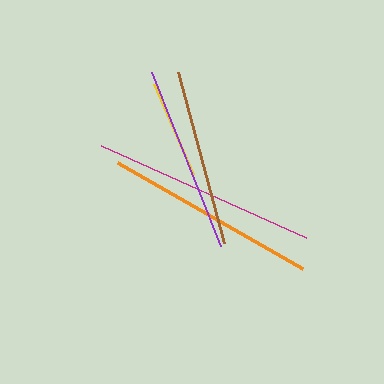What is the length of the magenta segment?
The magenta segment is approximately 225 pixels long.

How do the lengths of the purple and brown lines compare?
The purple and brown lines are approximately the same length.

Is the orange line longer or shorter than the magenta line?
The magenta line is longer than the orange line.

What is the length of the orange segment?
The orange segment is approximately 214 pixels long.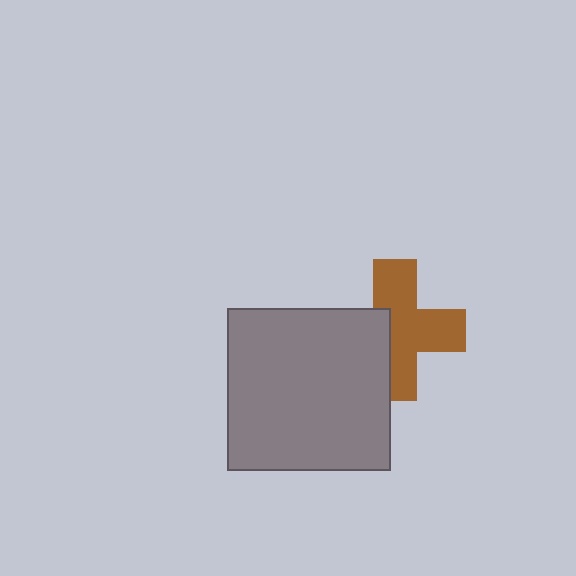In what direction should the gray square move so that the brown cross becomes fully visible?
The gray square should move left. That is the shortest direction to clear the overlap and leave the brown cross fully visible.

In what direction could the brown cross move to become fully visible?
The brown cross could move right. That would shift it out from behind the gray square entirely.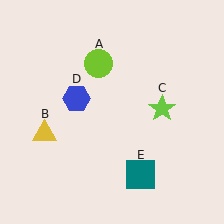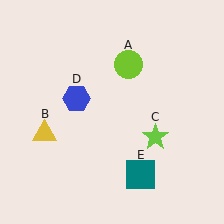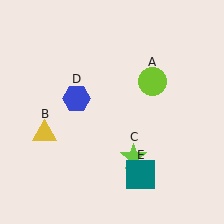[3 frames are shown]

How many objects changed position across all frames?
2 objects changed position: lime circle (object A), lime star (object C).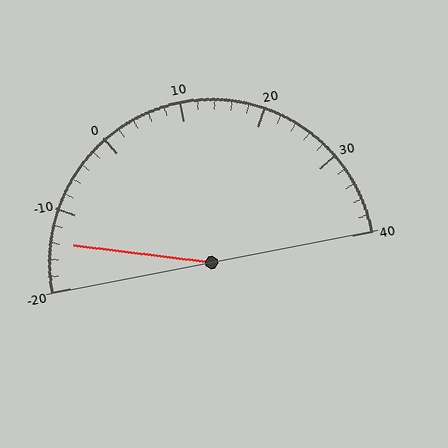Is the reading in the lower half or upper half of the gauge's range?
The reading is in the lower half of the range (-20 to 40).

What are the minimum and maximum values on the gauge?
The gauge ranges from -20 to 40.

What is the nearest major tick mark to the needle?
The nearest major tick mark is -10.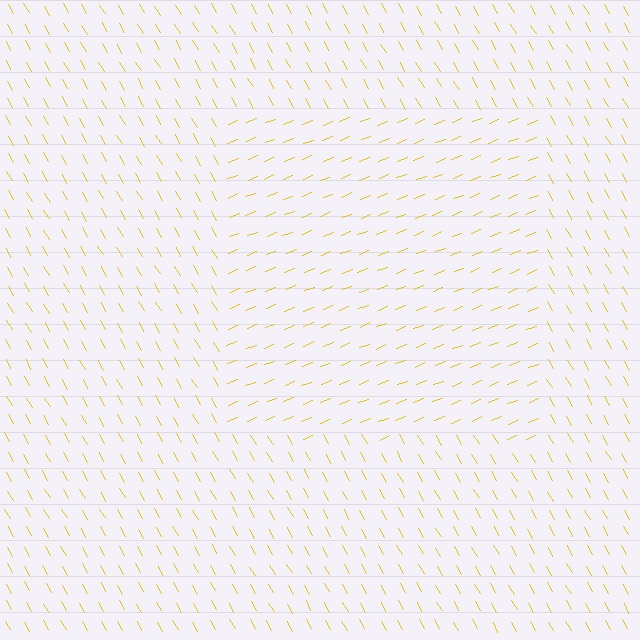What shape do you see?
I see a rectangle.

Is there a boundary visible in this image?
Yes, there is a texture boundary formed by a change in line orientation.